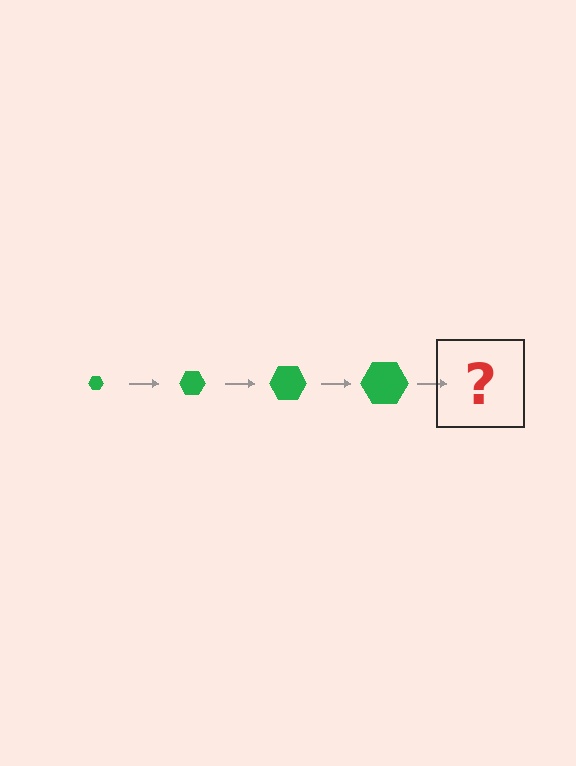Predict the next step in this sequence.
The next step is a green hexagon, larger than the previous one.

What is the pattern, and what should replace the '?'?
The pattern is that the hexagon gets progressively larger each step. The '?' should be a green hexagon, larger than the previous one.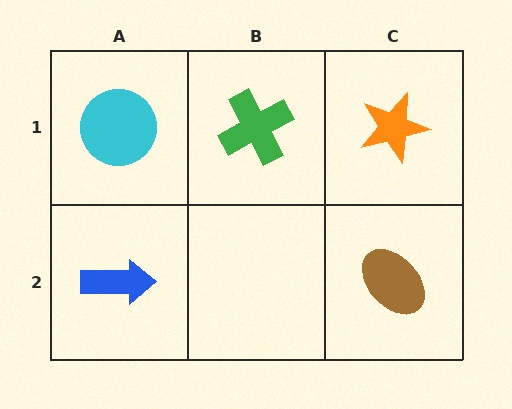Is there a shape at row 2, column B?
No, that cell is empty.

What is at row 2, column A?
A blue arrow.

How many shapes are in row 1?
3 shapes.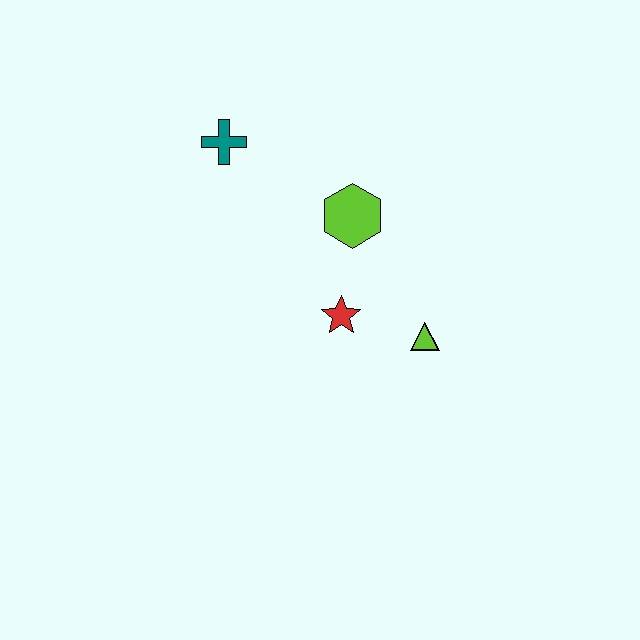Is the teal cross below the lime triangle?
No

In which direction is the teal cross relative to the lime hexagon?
The teal cross is to the left of the lime hexagon.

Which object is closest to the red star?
The lime triangle is closest to the red star.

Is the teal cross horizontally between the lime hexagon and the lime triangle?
No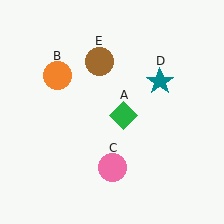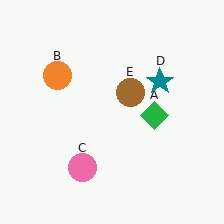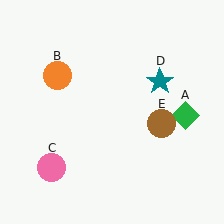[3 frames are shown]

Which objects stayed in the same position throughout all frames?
Orange circle (object B) and teal star (object D) remained stationary.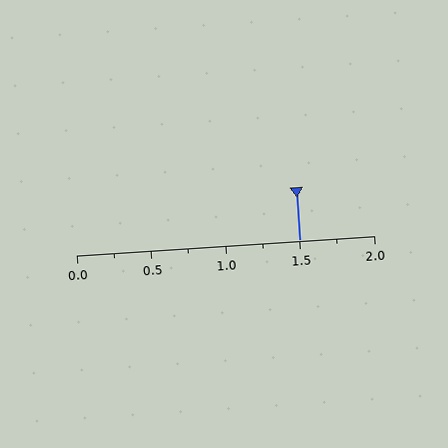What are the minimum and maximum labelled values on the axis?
The axis runs from 0.0 to 2.0.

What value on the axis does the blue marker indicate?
The marker indicates approximately 1.5.